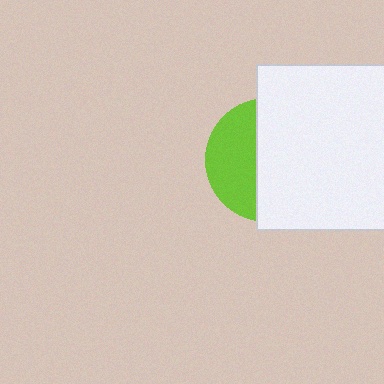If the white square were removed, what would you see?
You would see the complete lime circle.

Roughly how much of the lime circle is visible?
A small part of it is visible (roughly 38%).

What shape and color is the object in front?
The object in front is a white square.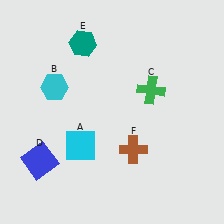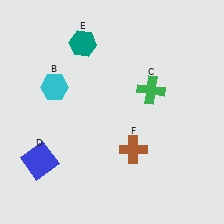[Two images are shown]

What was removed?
The cyan square (A) was removed in Image 2.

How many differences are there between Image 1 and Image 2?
There is 1 difference between the two images.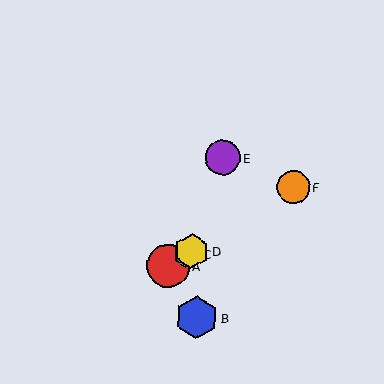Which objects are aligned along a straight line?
Objects A, C, D, F are aligned along a straight line.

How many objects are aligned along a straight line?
4 objects (A, C, D, F) are aligned along a straight line.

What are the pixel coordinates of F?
Object F is at (293, 187).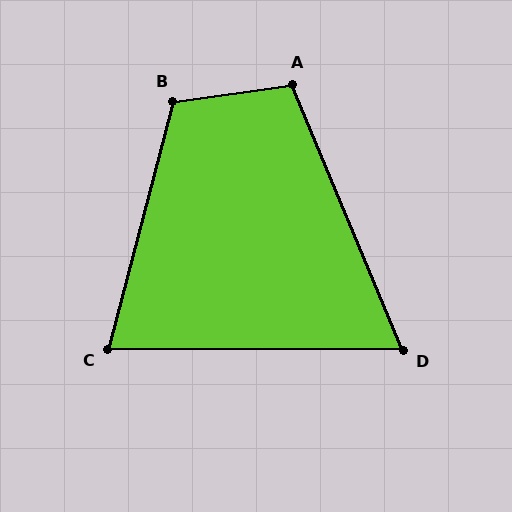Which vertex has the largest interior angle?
B, at approximately 113 degrees.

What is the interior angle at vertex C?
Approximately 75 degrees (acute).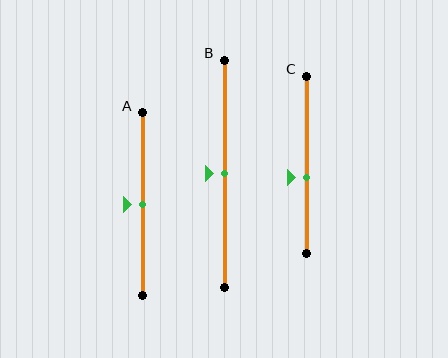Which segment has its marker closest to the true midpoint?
Segment A has its marker closest to the true midpoint.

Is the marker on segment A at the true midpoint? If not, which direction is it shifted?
Yes, the marker on segment A is at the true midpoint.